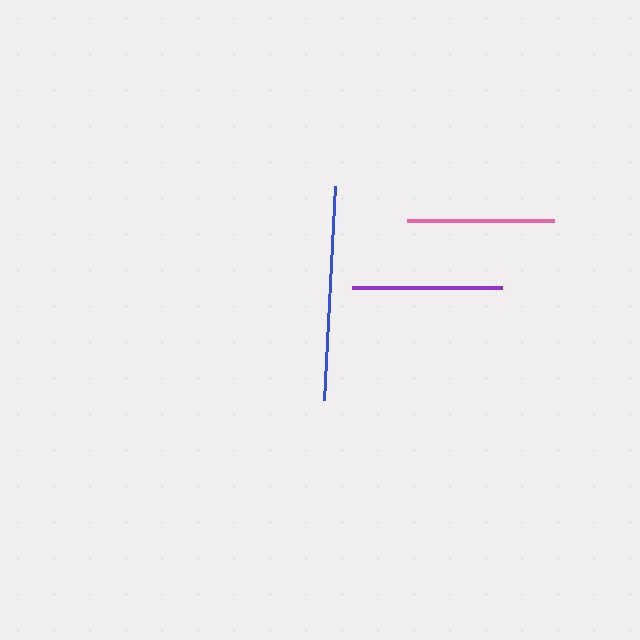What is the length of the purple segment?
The purple segment is approximately 150 pixels long.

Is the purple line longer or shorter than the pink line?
The purple line is longer than the pink line.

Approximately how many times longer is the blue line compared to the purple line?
The blue line is approximately 1.4 times the length of the purple line.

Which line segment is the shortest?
The pink line is the shortest at approximately 147 pixels.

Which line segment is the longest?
The blue line is the longest at approximately 214 pixels.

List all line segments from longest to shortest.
From longest to shortest: blue, purple, pink.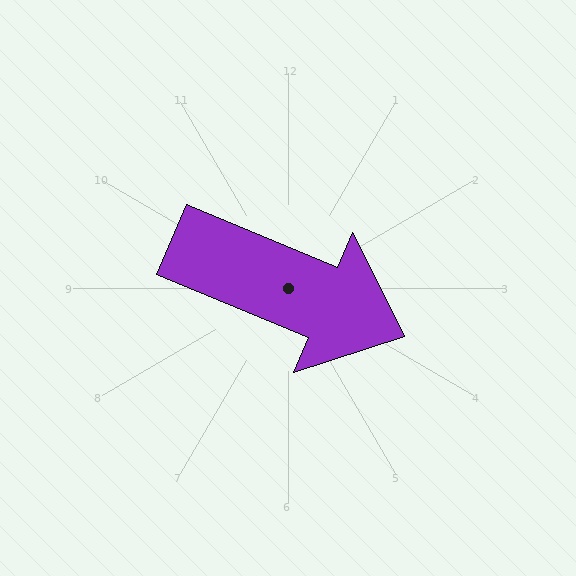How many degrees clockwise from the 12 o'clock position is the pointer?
Approximately 113 degrees.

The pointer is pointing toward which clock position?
Roughly 4 o'clock.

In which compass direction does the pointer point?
Southeast.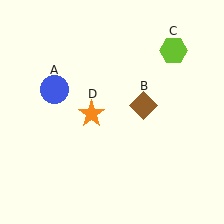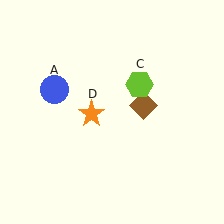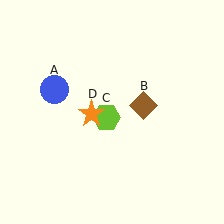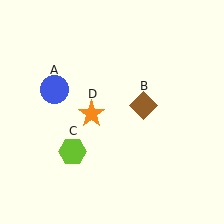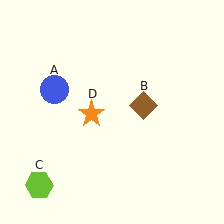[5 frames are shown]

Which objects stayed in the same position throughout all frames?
Blue circle (object A) and brown diamond (object B) and orange star (object D) remained stationary.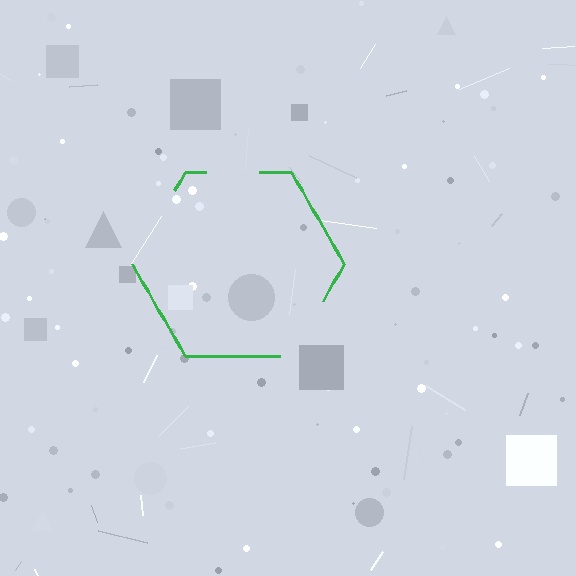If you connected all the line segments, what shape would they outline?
They would outline a hexagon.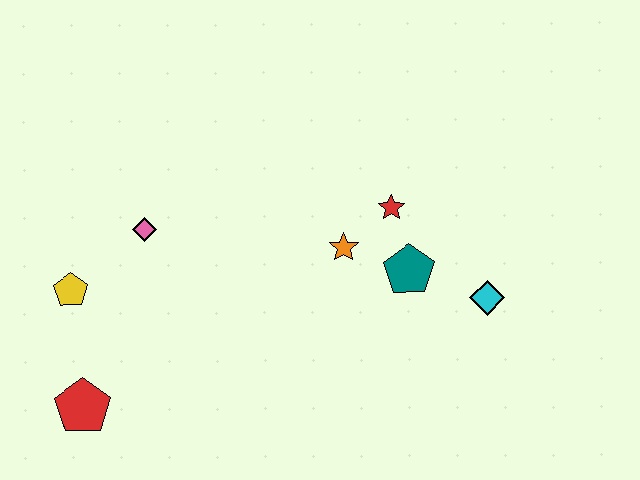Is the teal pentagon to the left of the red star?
No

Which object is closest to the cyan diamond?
The teal pentagon is closest to the cyan diamond.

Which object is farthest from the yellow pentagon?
The cyan diamond is farthest from the yellow pentagon.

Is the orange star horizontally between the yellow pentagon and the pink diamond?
No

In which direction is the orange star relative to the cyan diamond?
The orange star is to the left of the cyan diamond.